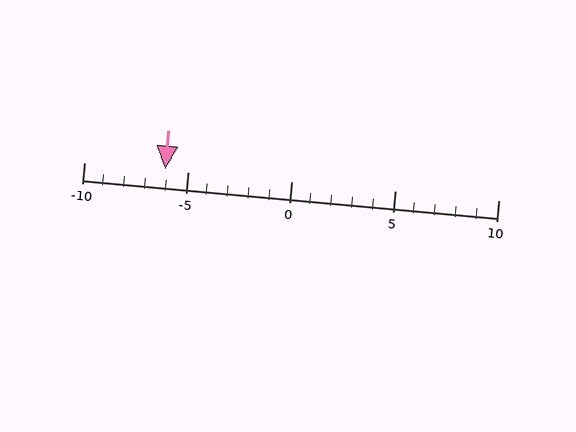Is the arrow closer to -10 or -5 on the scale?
The arrow is closer to -5.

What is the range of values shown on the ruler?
The ruler shows values from -10 to 10.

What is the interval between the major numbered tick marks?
The major tick marks are spaced 5 units apart.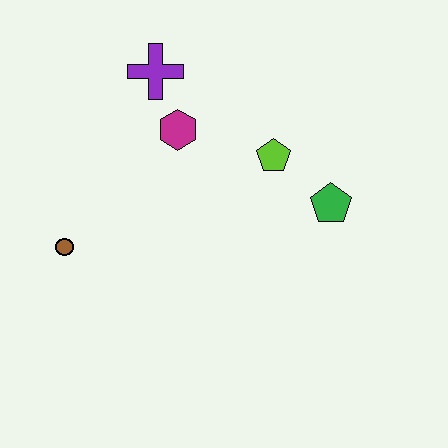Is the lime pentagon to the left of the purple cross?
No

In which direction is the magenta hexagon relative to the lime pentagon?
The magenta hexagon is to the left of the lime pentagon.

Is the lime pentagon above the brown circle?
Yes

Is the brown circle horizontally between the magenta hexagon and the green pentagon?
No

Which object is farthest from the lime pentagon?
The brown circle is farthest from the lime pentagon.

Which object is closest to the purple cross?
The magenta hexagon is closest to the purple cross.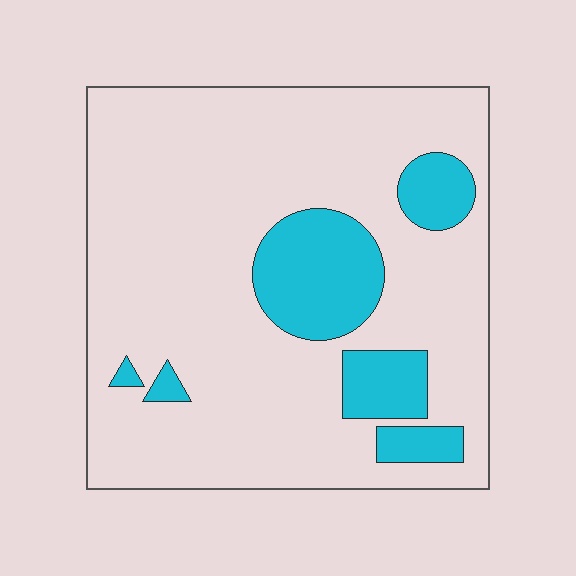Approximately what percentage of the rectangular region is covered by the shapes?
Approximately 20%.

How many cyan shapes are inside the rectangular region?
6.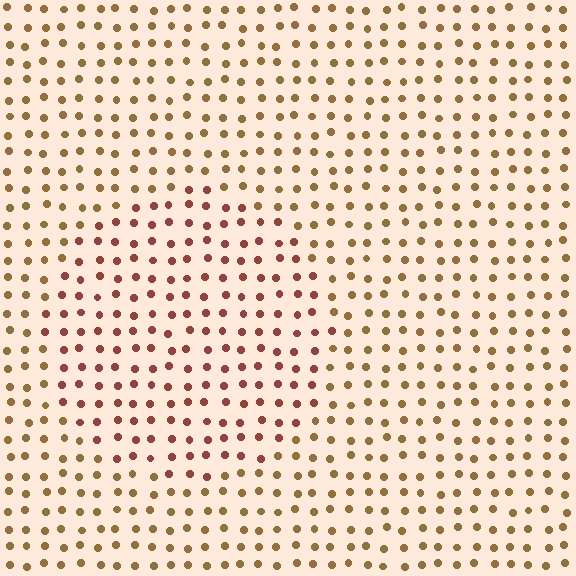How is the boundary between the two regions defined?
The boundary is defined purely by a slight shift in hue (about 33 degrees). Spacing, size, and orientation are identical on both sides.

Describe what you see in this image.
The image is filled with small brown elements in a uniform arrangement. A circle-shaped region is visible where the elements are tinted to a slightly different hue, forming a subtle color boundary.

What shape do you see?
I see a circle.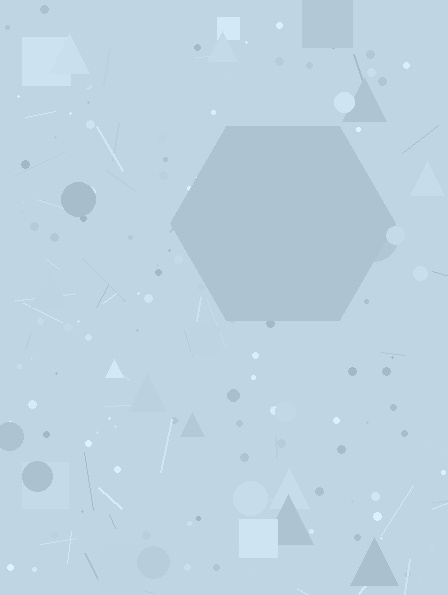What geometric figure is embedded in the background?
A hexagon is embedded in the background.